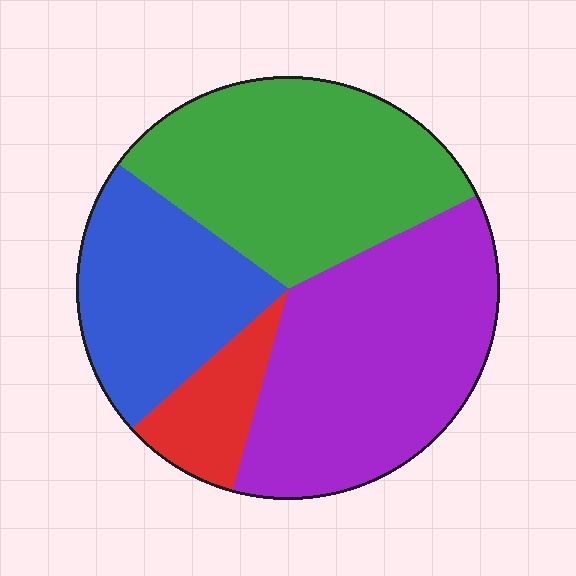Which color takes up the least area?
Red, at roughly 10%.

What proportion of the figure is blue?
Blue takes up less than a quarter of the figure.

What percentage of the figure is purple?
Purple takes up about three eighths (3/8) of the figure.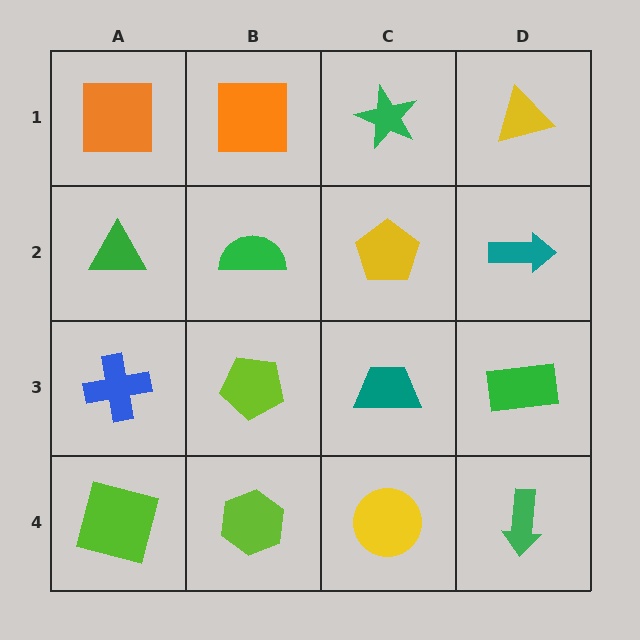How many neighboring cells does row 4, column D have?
2.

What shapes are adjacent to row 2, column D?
A yellow triangle (row 1, column D), a green rectangle (row 3, column D), a yellow pentagon (row 2, column C).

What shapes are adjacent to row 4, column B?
A lime pentagon (row 3, column B), a lime square (row 4, column A), a yellow circle (row 4, column C).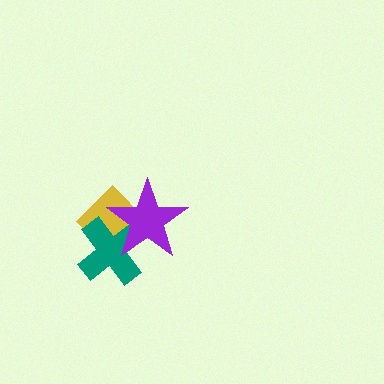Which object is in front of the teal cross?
The purple star is in front of the teal cross.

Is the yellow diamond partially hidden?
Yes, it is partially covered by another shape.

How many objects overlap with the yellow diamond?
2 objects overlap with the yellow diamond.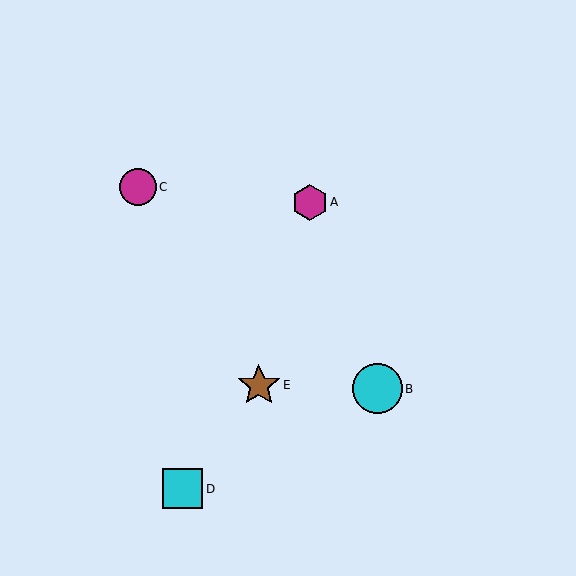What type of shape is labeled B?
Shape B is a cyan circle.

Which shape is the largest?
The cyan circle (labeled B) is the largest.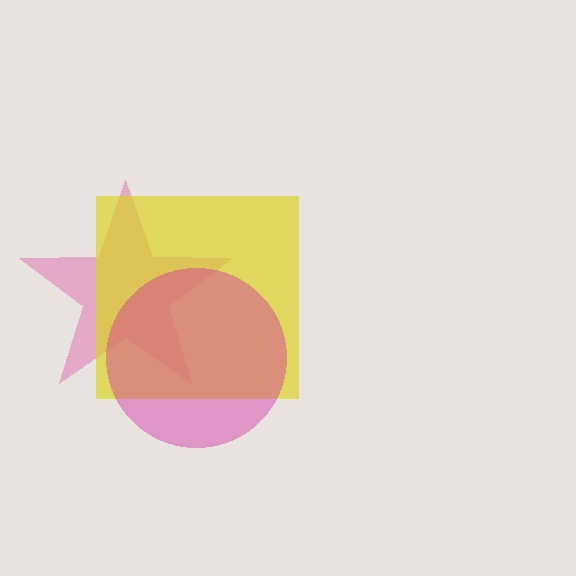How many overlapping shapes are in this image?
There are 3 overlapping shapes in the image.